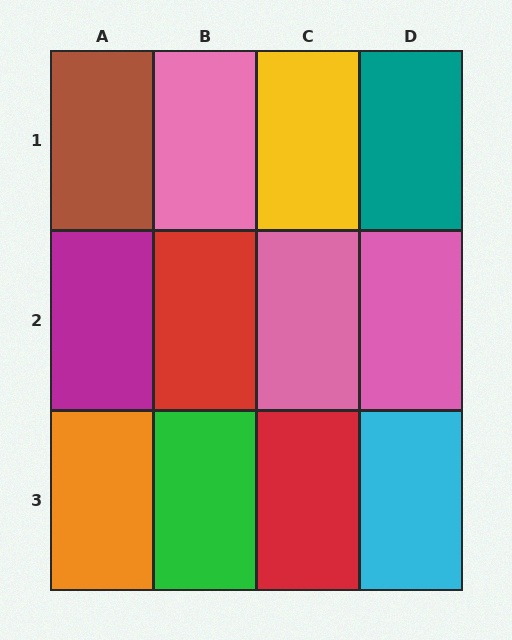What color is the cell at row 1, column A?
Brown.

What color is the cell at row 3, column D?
Cyan.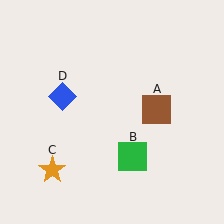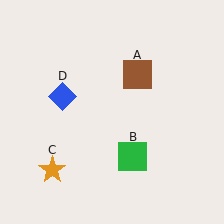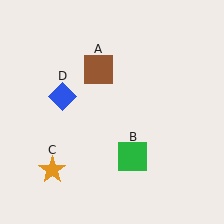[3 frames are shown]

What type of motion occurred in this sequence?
The brown square (object A) rotated counterclockwise around the center of the scene.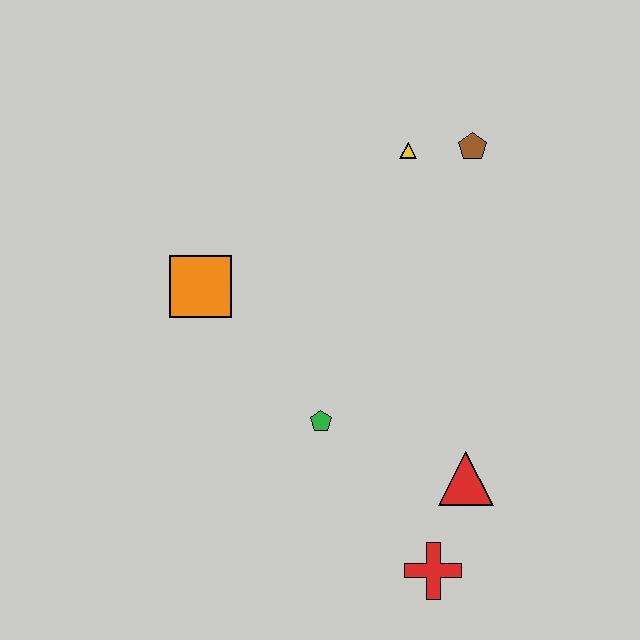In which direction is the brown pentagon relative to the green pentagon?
The brown pentagon is above the green pentagon.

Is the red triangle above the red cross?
Yes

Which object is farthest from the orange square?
The red cross is farthest from the orange square.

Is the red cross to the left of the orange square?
No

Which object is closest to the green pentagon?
The red triangle is closest to the green pentagon.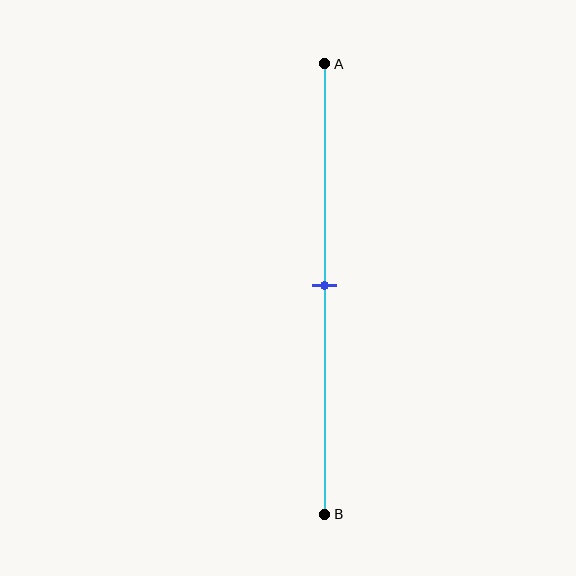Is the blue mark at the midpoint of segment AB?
Yes, the mark is approximately at the midpoint.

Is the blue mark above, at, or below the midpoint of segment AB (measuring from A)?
The blue mark is approximately at the midpoint of segment AB.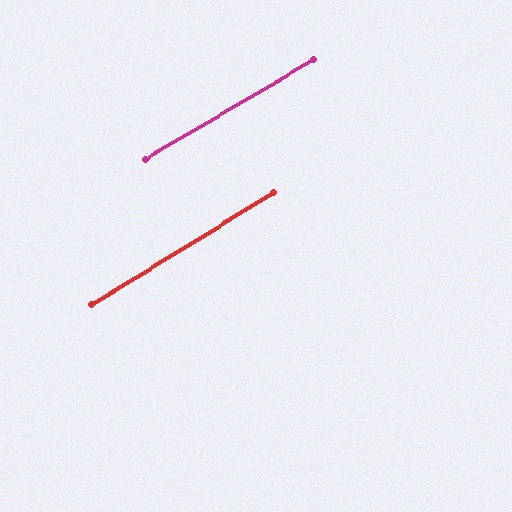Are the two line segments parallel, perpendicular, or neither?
Parallel — their directions differ by only 1.0°.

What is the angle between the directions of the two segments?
Approximately 1 degree.